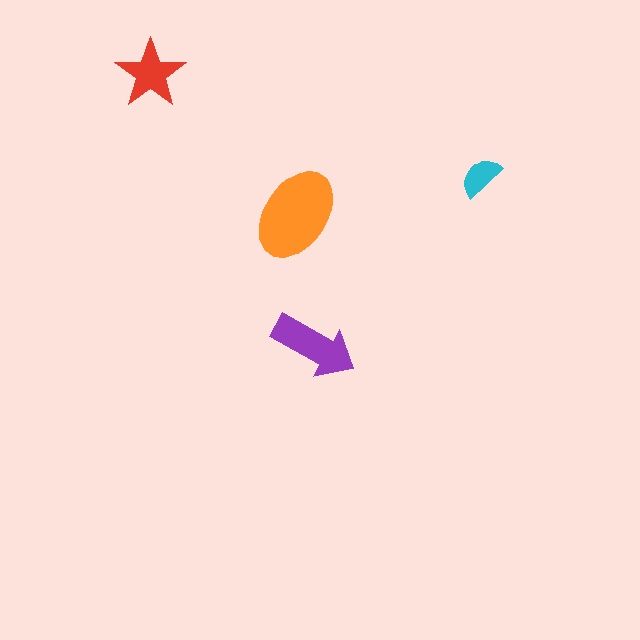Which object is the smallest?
The cyan semicircle.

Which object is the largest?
The orange ellipse.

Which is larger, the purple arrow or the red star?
The purple arrow.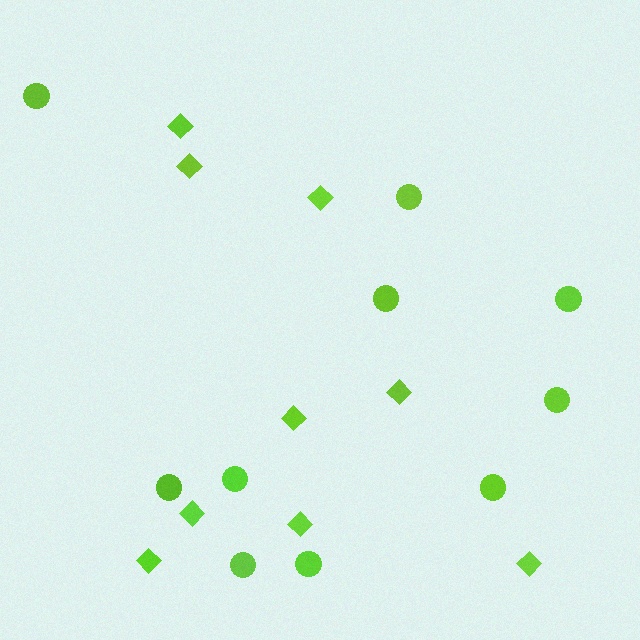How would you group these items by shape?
There are 2 groups: one group of circles (10) and one group of diamonds (9).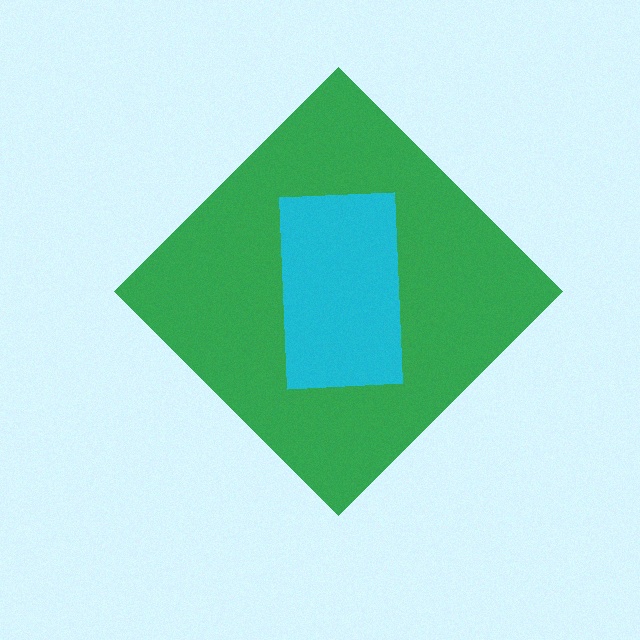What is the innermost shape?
The cyan rectangle.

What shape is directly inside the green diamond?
The cyan rectangle.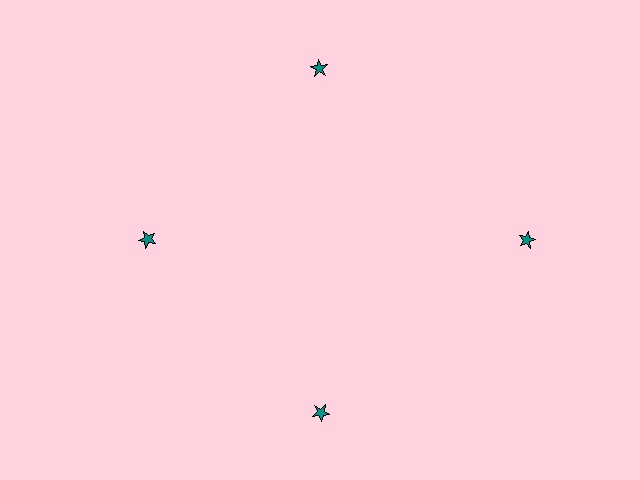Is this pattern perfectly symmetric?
No. The 4 teal stars are arranged in a ring, but one element near the 3 o'clock position is pushed outward from the center, breaking the 4-fold rotational symmetry.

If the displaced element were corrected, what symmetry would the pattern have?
It would have 4-fold rotational symmetry — the pattern would map onto itself every 90 degrees.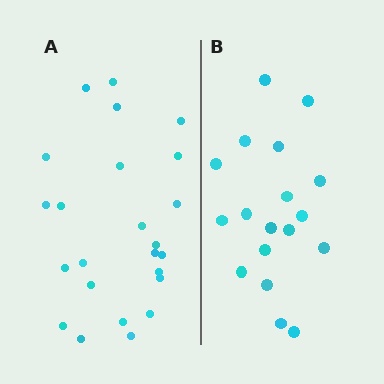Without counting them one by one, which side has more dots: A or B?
Region A (the left region) has more dots.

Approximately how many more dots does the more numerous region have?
Region A has about 6 more dots than region B.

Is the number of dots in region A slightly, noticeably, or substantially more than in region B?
Region A has noticeably more, but not dramatically so. The ratio is roughly 1.3 to 1.